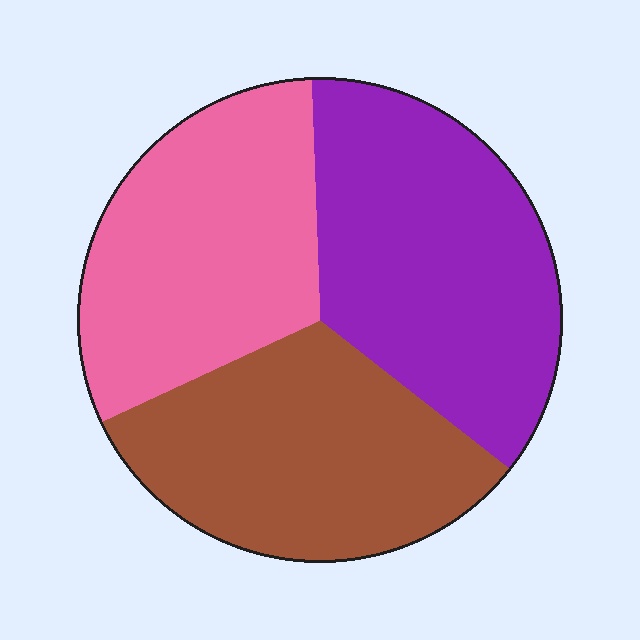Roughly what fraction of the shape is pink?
Pink takes up about one third (1/3) of the shape.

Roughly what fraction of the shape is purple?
Purple covers 36% of the shape.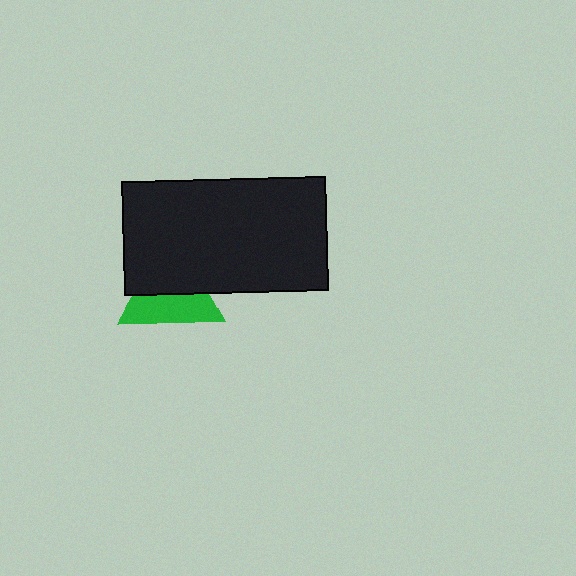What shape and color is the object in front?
The object in front is a black rectangle.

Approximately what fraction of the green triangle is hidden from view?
Roughly 50% of the green triangle is hidden behind the black rectangle.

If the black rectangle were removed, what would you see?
You would see the complete green triangle.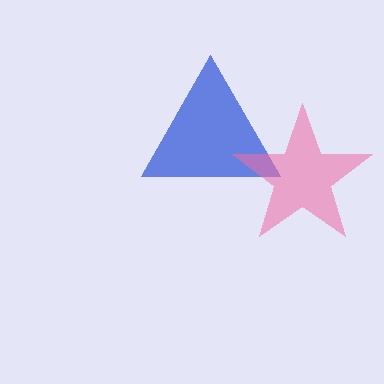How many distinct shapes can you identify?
There are 2 distinct shapes: a blue triangle, a pink star.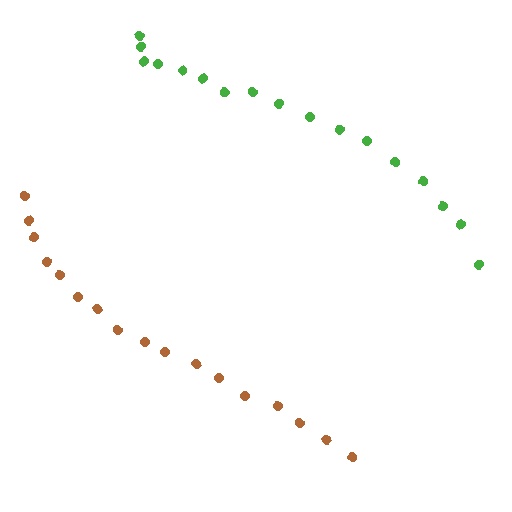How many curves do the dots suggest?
There are 2 distinct paths.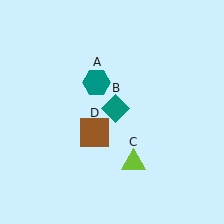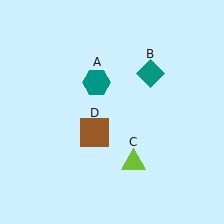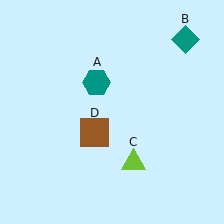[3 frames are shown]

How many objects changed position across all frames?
1 object changed position: teal diamond (object B).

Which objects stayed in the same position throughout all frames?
Teal hexagon (object A) and lime triangle (object C) and brown square (object D) remained stationary.